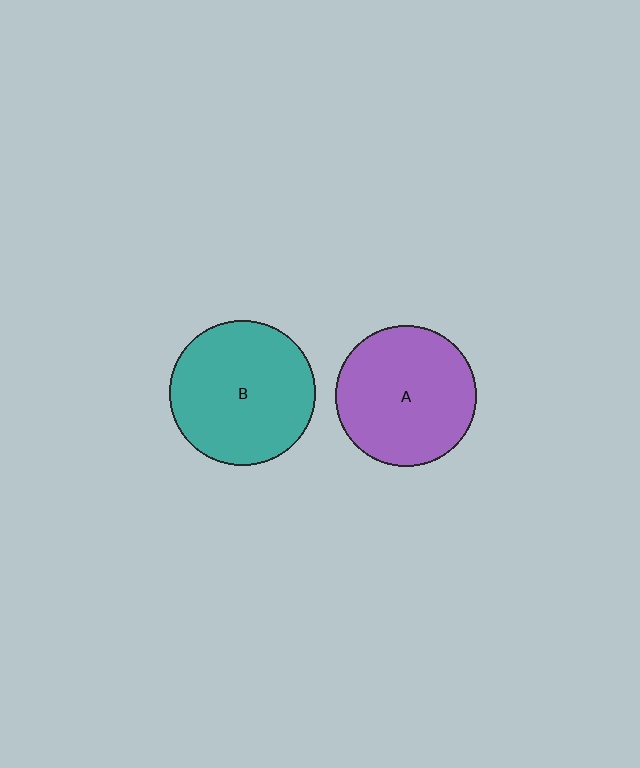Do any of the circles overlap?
No, none of the circles overlap.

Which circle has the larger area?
Circle B (teal).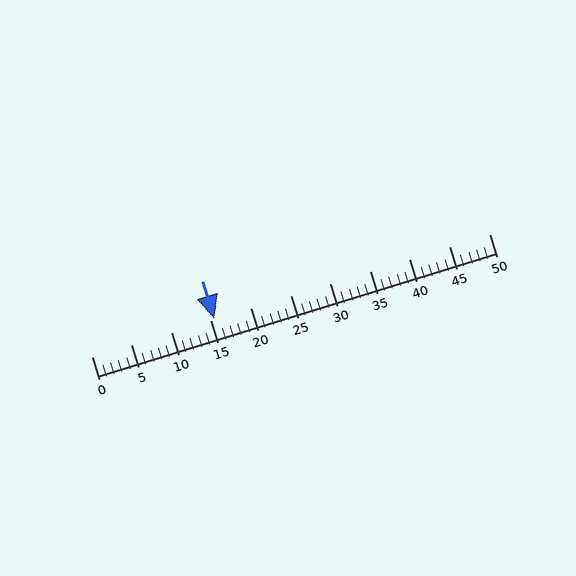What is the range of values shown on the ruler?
The ruler shows values from 0 to 50.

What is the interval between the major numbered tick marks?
The major tick marks are spaced 5 units apart.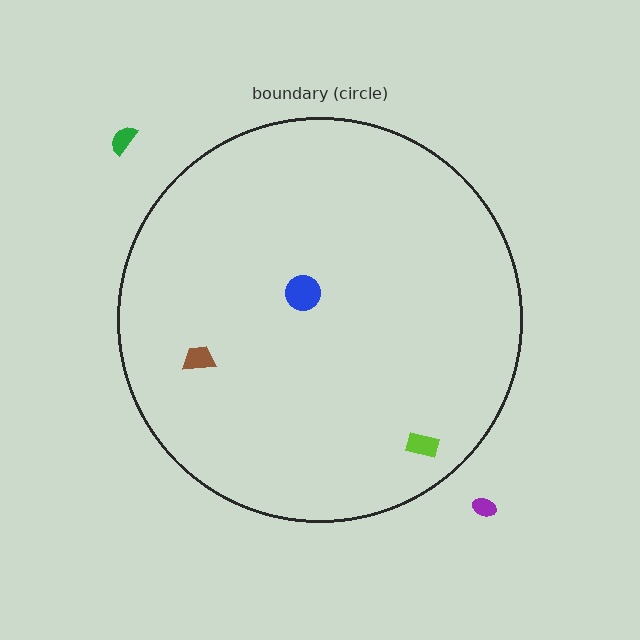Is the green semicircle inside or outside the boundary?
Outside.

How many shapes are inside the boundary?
3 inside, 2 outside.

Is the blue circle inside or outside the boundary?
Inside.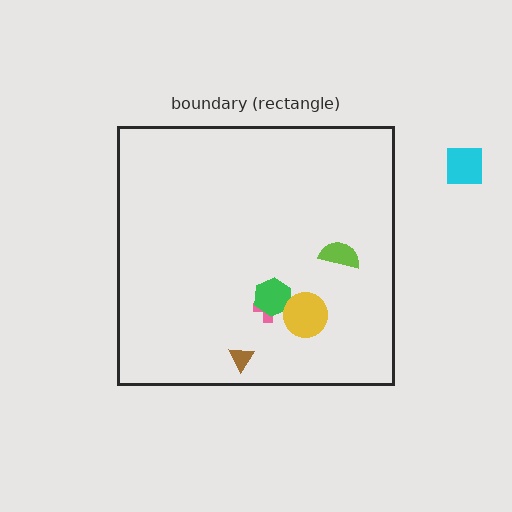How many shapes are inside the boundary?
5 inside, 1 outside.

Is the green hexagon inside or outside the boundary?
Inside.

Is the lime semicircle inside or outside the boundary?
Inside.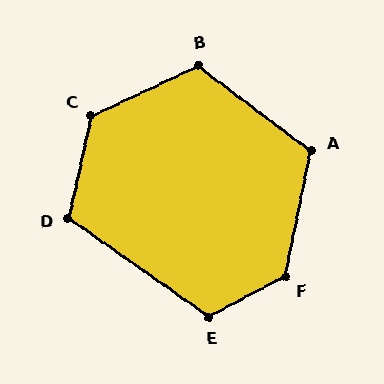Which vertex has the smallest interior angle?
D, at approximately 113 degrees.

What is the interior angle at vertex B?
Approximately 118 degrees (obtuse).